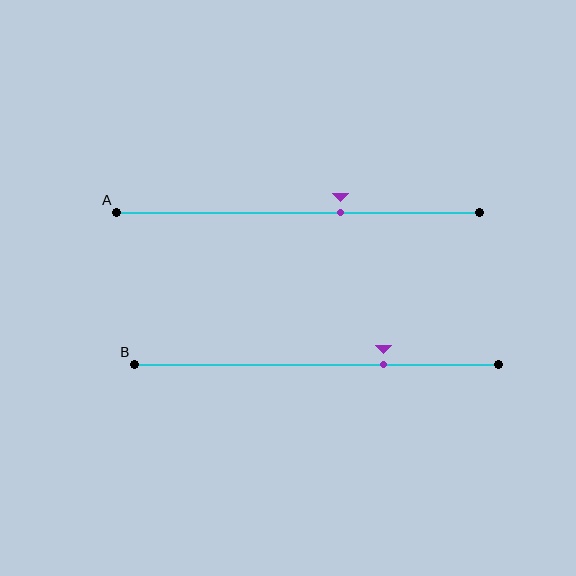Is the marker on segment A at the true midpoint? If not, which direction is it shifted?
No, the marker on segment A is shifted to the right by about 12% of the segment length.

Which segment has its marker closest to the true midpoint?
Segment A has its marker closest to the true midpoint.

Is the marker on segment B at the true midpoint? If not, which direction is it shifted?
No, the marker on segment B is shifted to the right by about 18% of the segment length.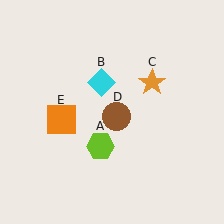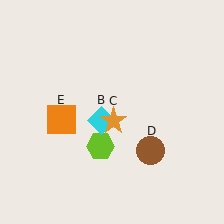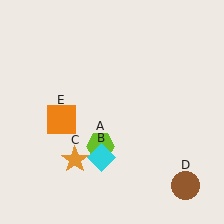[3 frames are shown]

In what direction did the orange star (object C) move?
The orange star (object C) moved down and to the left.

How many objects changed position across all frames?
3 objects changed position: cyan diamond (object B), orange star (object C), brown circle (object D).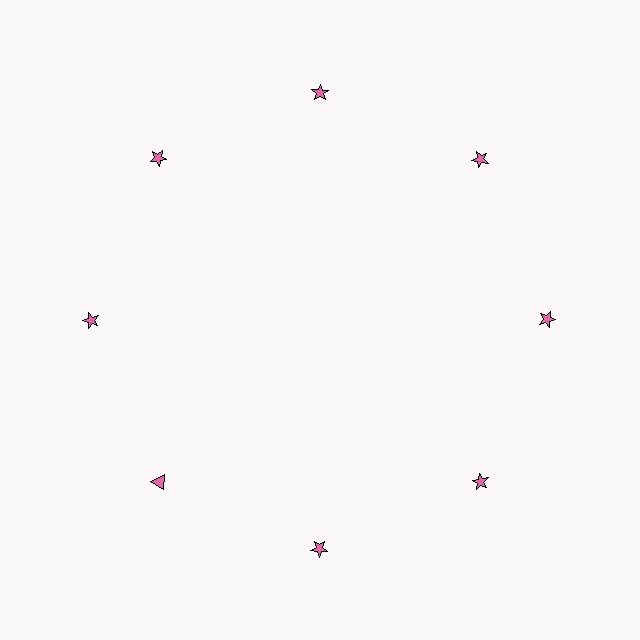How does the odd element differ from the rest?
It has a different shape: triangle instead of star.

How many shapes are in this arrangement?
There are 8 shapes arranged in a ring pattern.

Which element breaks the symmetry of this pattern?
The pink triangle at roughly the 8 o'clock position breaks the symmetry. All other shapes are pink stars.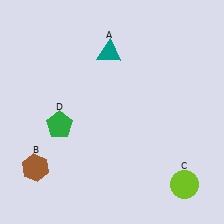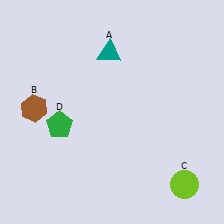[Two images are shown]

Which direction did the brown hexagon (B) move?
The brown hexagon (B) moved up.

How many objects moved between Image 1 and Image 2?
1 object moved between the two images.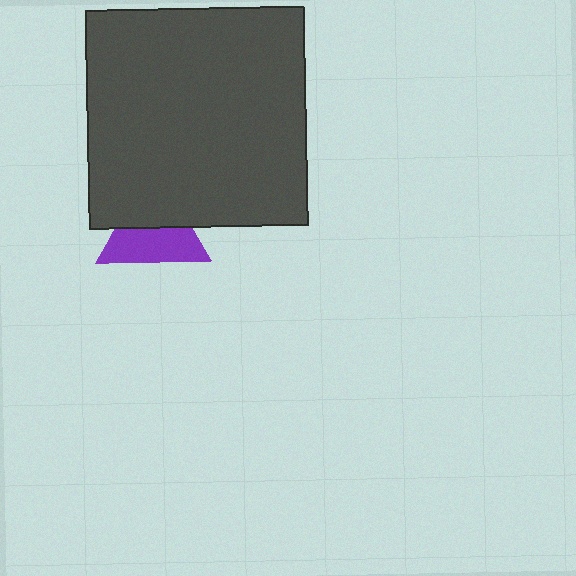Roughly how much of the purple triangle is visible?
About half of it is visible (roughly 56%).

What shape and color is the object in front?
The object in front is a dark gray square.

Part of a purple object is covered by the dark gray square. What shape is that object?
It is a triangle.